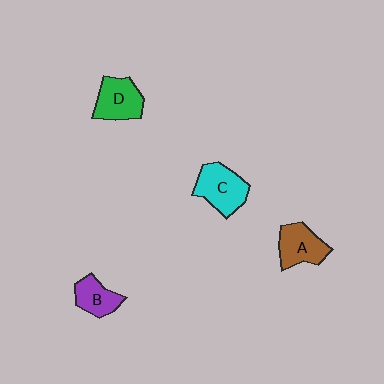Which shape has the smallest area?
Shape B (purple).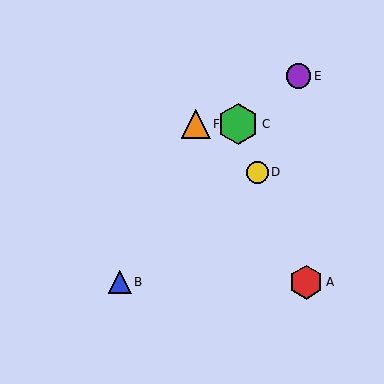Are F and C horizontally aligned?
Yes, both are at y≈124.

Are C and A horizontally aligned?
No, C is at y≈124 and A is at y≈282.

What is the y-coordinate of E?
Object E is at y≈76.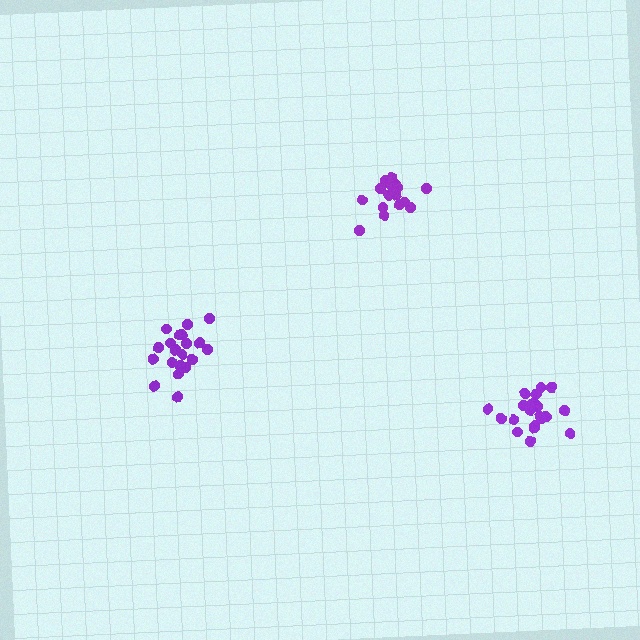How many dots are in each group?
Group 1: 20 dots, Group 2: 17 dots, Group 3: 21 dots (58 total).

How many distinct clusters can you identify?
There are 3 distinct clusters.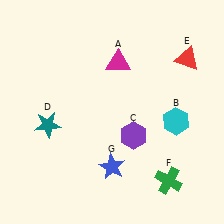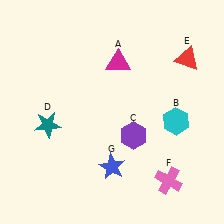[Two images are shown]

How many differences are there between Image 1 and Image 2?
There is 1 difference between the two images.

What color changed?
The cross (F) changed from green in Image 1 to pink in Image 2.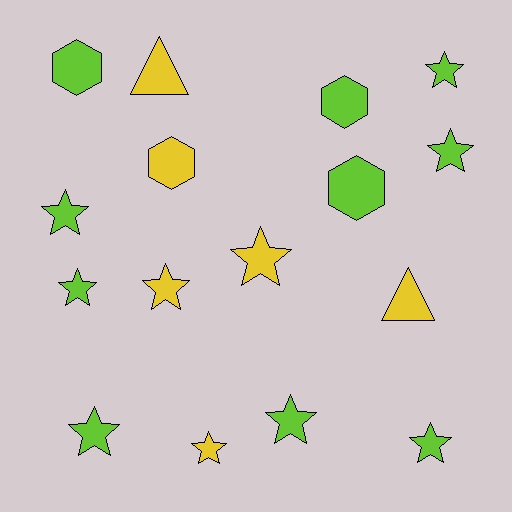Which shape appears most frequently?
Star, with 10 objects.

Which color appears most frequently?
Lime, with 10 objects.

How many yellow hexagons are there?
There is 1 yellow hexagon.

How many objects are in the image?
There are 16 objects.